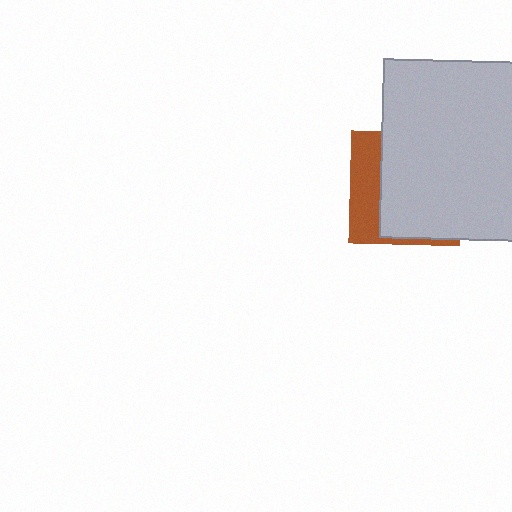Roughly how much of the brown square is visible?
A small part of it is visible (roughly 31%).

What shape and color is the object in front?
The object in front is a light gray square.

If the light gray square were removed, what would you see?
You would see the complete brown square.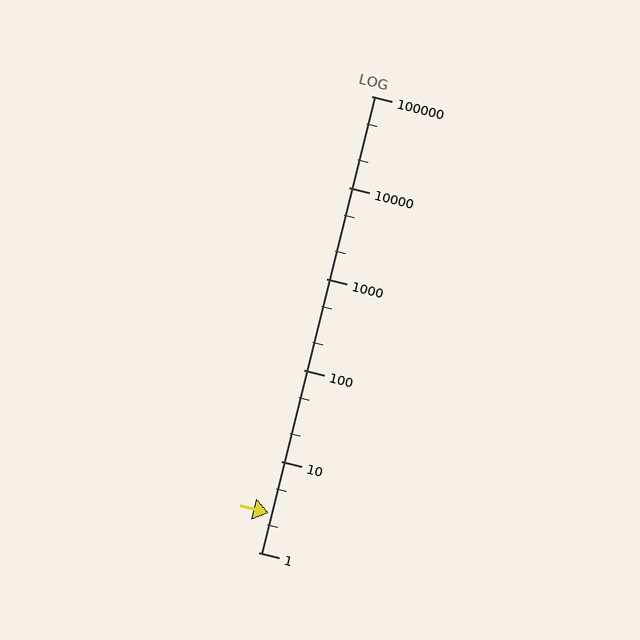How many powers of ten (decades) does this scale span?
The scale spans 5 decades, from 1 to 100000.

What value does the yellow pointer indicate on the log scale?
The pointer indicates approximately 2.7.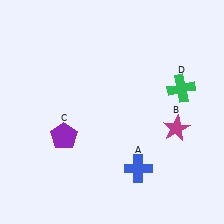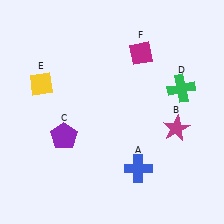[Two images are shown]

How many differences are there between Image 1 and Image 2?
There are 2 differences between the two images.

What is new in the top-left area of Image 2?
A yellow diamond (E) was added in the top-left area of Image 2.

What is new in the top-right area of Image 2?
A magenta diamond (F) was added in the top-right area of Image 2.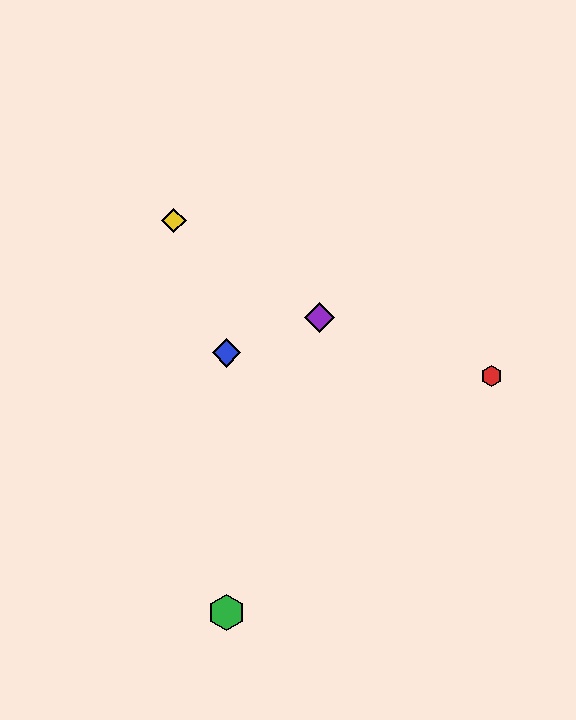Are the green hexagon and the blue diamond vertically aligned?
Yes, both are at x≈226.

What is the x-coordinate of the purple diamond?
The purple diamond is at x≈319.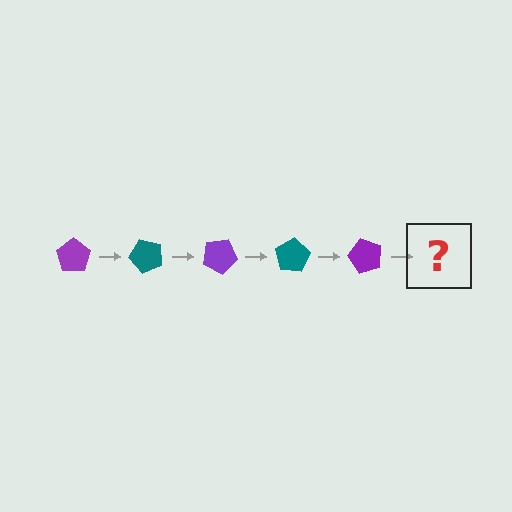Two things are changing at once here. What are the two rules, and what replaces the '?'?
The two rules are that it rotates 50 degrees each step and the color cycles through purple and teal. The '?' should be a teal pentagon, rotated 250 degrees from the start.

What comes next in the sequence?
The next element should be a teal pentagon, rotated 250 degrees from the start.